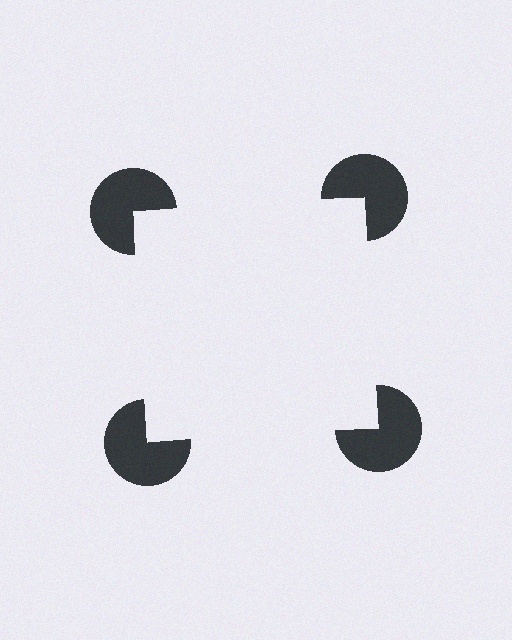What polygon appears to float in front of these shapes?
An illusory square — its edges are inferred from the aligned wedge cuts in the pac-man discs, not physically drawn.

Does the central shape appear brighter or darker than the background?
It typically appears slightly brighter than the background, even though no actual brightness change is drawn.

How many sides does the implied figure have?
4 sides.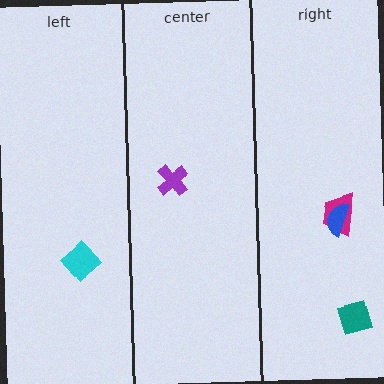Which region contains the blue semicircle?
The right region.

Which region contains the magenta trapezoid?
The right region.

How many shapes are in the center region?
1.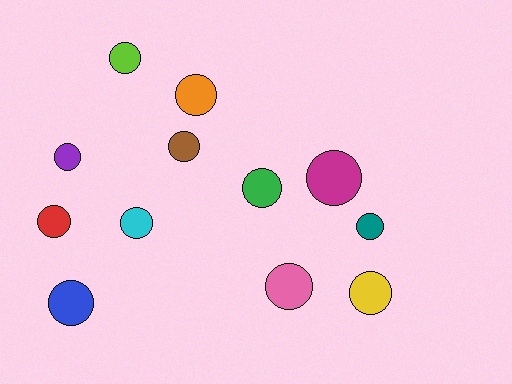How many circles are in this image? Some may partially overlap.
There are 12 circles.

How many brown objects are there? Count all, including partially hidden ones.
There is 1 brown object.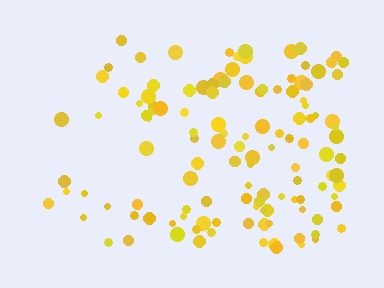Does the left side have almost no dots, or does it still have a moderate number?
Still a moderate number, just noticeably fewer than the right.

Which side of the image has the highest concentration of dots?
The right.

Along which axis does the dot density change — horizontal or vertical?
Horizontal.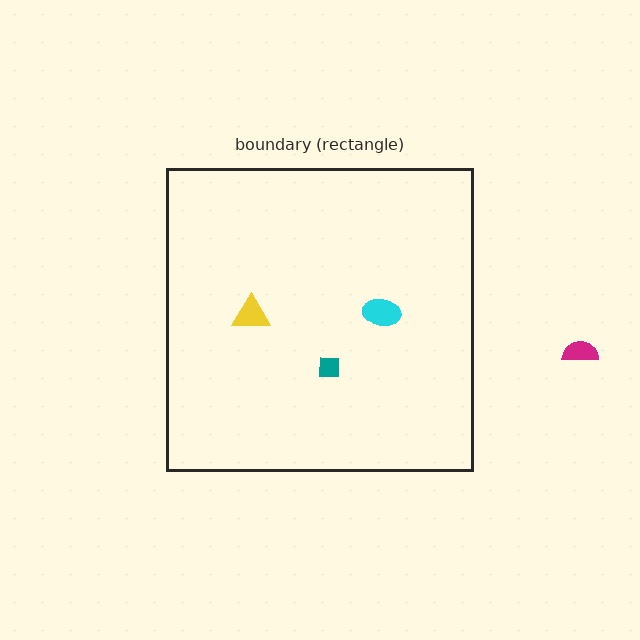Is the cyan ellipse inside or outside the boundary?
Inside.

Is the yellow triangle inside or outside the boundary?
Inside.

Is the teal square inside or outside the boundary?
Inside.